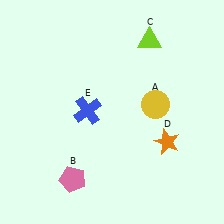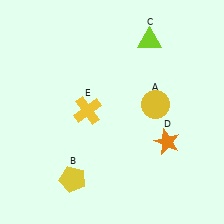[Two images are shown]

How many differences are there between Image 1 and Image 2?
There are 2 differences between the two images.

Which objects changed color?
B changed from pink to yellow. E changed from blue to yellow.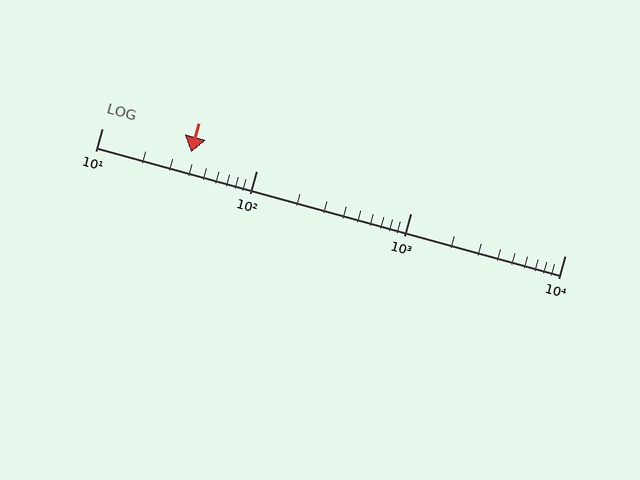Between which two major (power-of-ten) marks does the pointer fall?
The pointer is between 10 and 100.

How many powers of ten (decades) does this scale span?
The scale spans 3 decades, from 10 to 10000.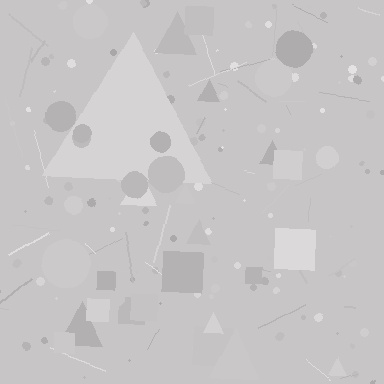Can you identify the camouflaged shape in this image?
The camouflaged shape is a triangle.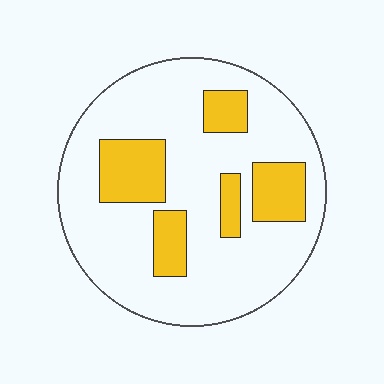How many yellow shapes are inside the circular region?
5.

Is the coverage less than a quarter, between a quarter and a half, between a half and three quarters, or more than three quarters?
Less than a quarter.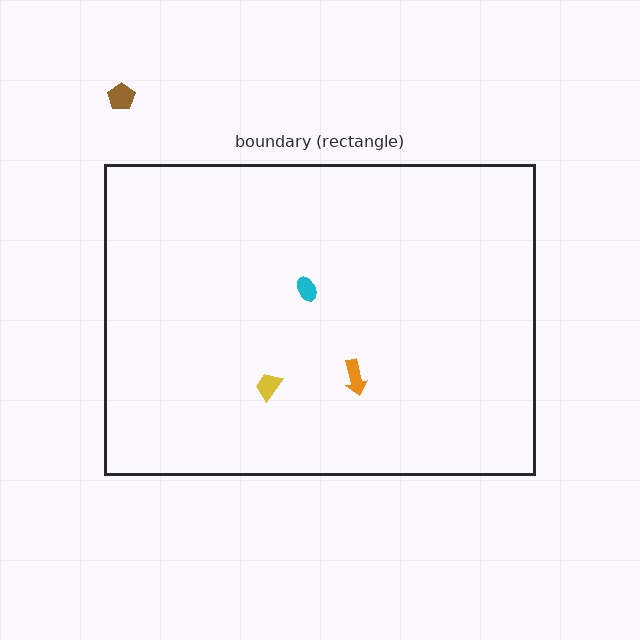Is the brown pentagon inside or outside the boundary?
Outside.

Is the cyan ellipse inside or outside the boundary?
Inside.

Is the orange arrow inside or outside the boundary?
Inside.